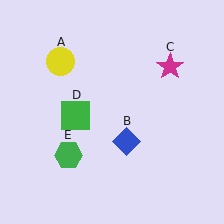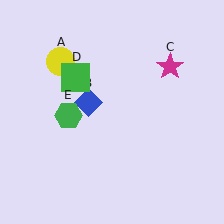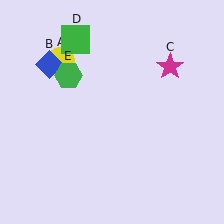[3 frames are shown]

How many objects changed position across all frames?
3 objects changed position: blue diamond (object B), green square (object D), green hexagon (object E).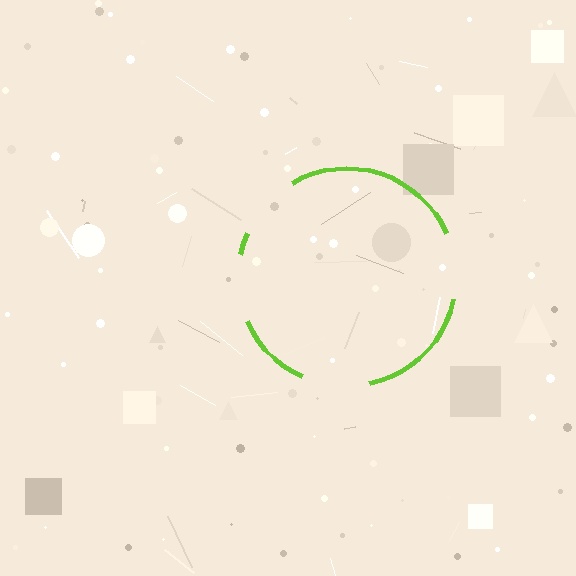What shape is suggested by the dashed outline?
The dashed outline suggests a circle.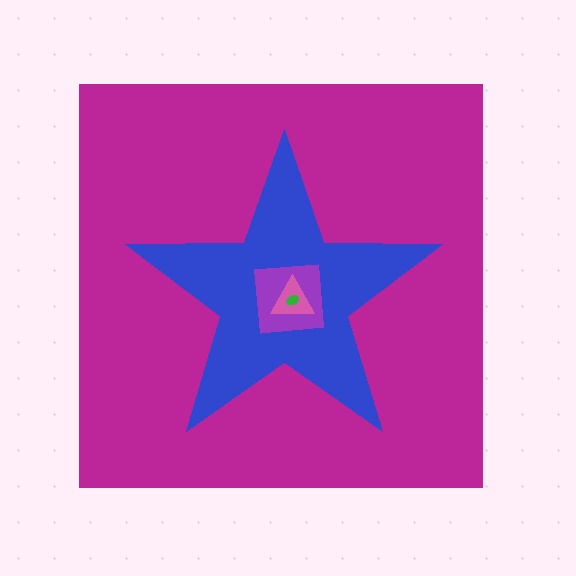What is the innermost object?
The green ellipse.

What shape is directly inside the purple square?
The pink triangle.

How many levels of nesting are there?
5.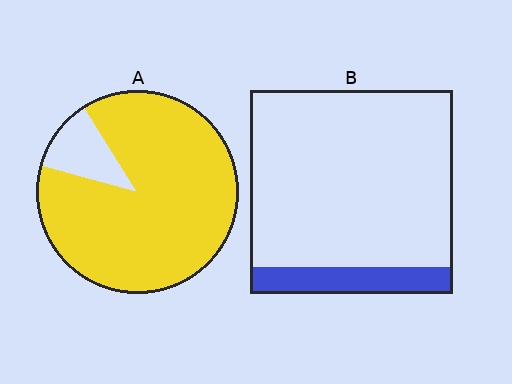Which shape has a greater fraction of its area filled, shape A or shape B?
Shape A.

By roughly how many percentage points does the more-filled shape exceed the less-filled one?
By roughly 75 percentage points (A over B).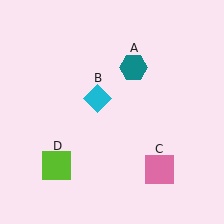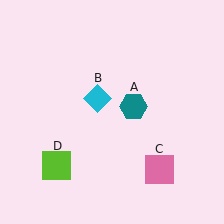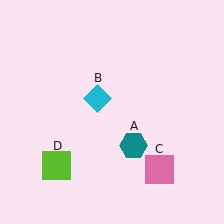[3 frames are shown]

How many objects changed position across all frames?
1 object changed position: teal hexagon (object A).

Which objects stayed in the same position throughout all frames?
Cyan diamond (object B) and pink square (object C) and lime square (object D) remained stationary.